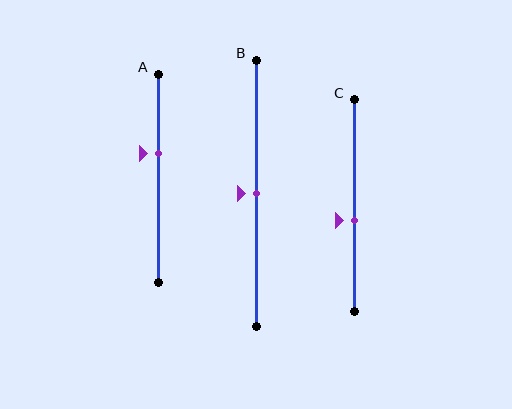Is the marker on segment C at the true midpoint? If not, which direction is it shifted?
No, the marker on segment C is shifted downward by about 7% of the segment length.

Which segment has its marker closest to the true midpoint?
Segment B has its marker closest to the true midpoint.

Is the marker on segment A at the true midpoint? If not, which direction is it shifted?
No, the marker on segment A is shifted upward by about 12% of the segment length.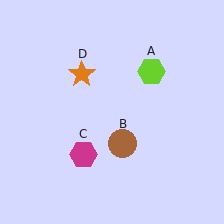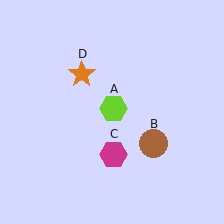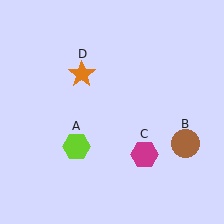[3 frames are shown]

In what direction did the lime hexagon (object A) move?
The lime hexagon (object A) moved down and to the left.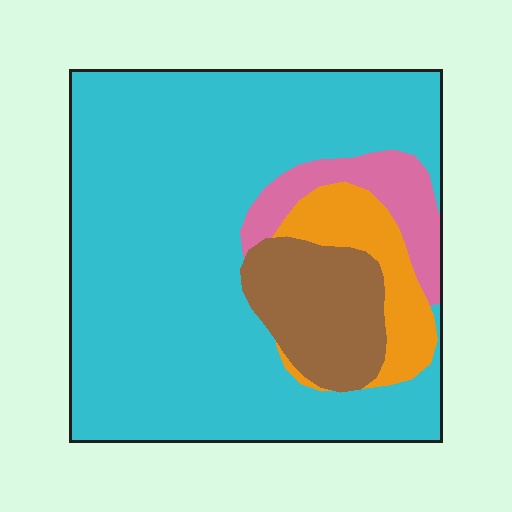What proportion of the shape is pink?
Pink covers roughly 10% of the shape.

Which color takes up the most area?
Cyan, at roughly 70%.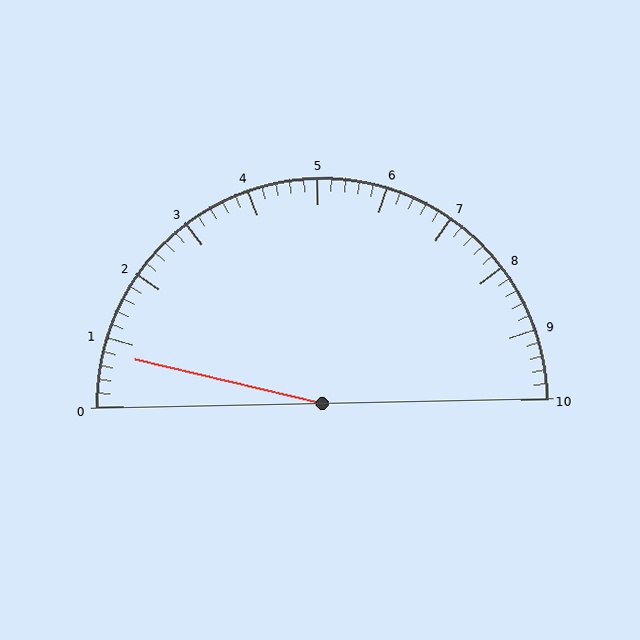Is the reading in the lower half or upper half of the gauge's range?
The reading is in the lower half of the range (0 to 10).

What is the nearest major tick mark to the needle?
The nearest major tick mark is 1.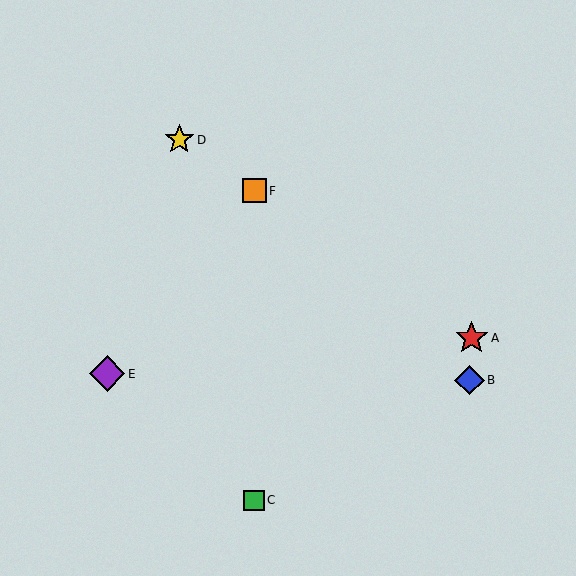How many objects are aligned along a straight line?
3 objects (A, D, F) are aligned along a straight line.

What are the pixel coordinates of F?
Object F is at (255, 191).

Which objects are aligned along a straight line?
Objects A, D, F are aligned along a straight line.